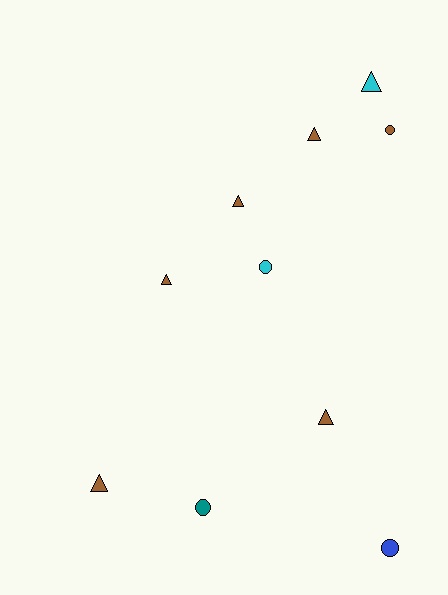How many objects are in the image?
There are 10 objects.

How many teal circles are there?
There is 1 teal circle.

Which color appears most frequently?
Brown, with 6 objects.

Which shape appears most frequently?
Triangle, with 6 objects.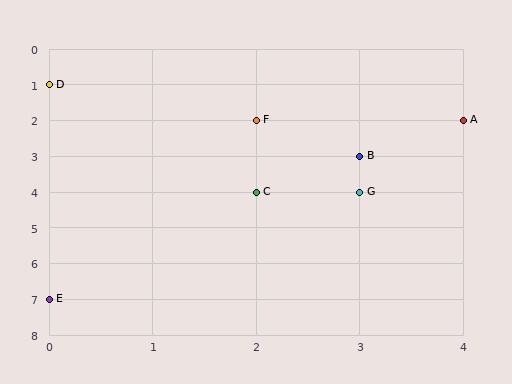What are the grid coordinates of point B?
Point B is at grid coordinates (3, 3).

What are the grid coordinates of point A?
Point A is at grid coordinates (4, 2).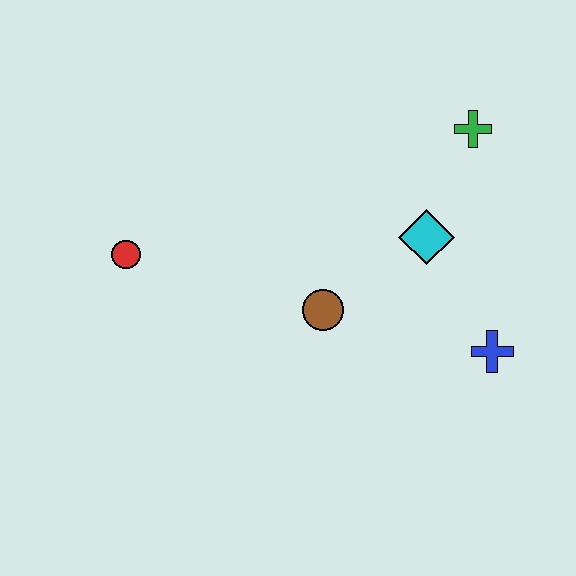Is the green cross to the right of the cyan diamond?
Yes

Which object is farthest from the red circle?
The blue cross is farthest from the red circle.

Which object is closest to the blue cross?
The cyan diamond is closest to the blue cross.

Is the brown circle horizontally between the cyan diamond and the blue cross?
No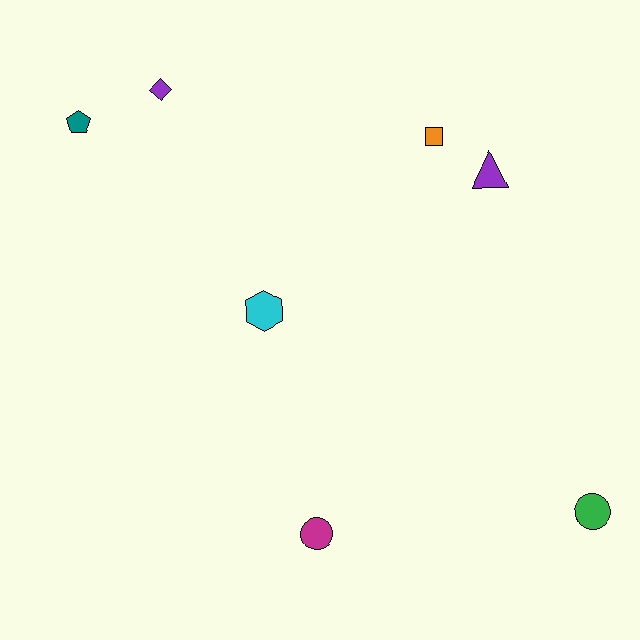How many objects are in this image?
There are 7 objects.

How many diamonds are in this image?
There is 1 diamond.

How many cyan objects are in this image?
There is 1 cyan object.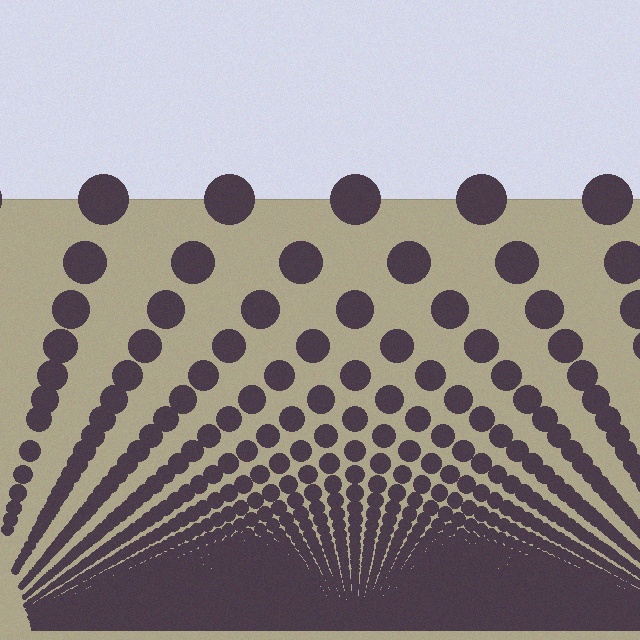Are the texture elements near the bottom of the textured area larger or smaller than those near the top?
Smaller. The gradient is inverted — elements near the bottom are smaller and denser.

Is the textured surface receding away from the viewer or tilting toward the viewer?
The surface appears to tilt toward the viewer. Texture elements get larger and sparser toward the top.